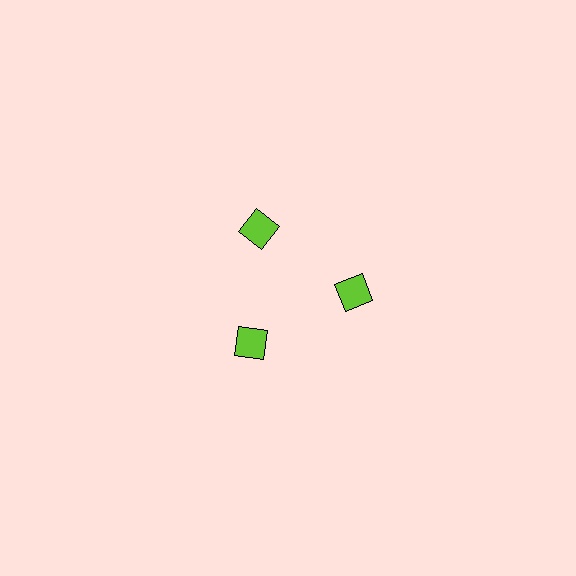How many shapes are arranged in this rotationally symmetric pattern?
There are 3 shapes, arranged in 3 groups of 1.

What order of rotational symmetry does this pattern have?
This pattern has 3-fold rotational symmetry.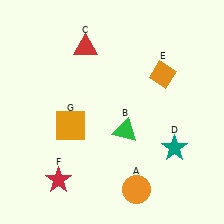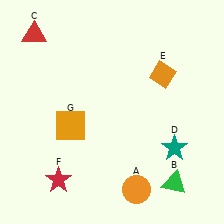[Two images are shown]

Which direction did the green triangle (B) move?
The green triangle (B) moved down.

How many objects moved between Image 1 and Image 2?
2 objects moved between the two images.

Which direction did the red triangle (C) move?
The red triangle (C) moved left.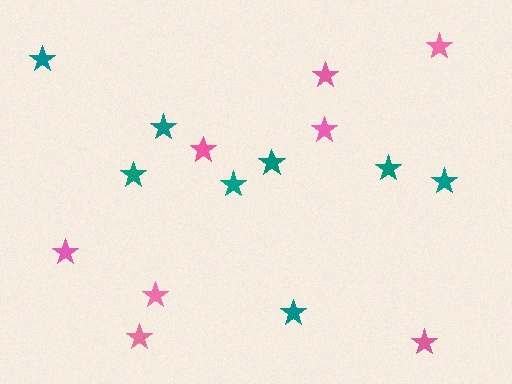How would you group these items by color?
There are 2 groups: one group of pink stars (8) and one group of teal stars (8).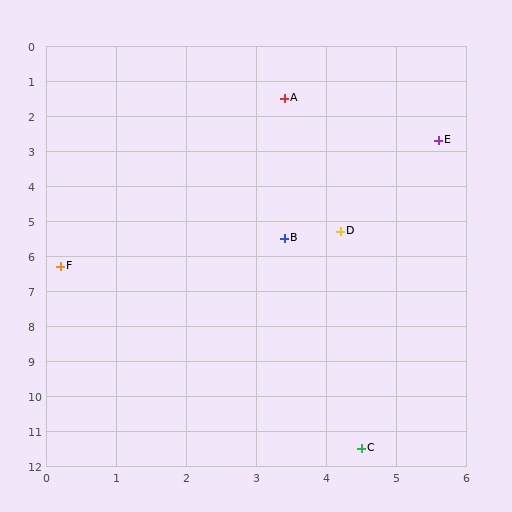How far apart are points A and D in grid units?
Points A and D are about 3.9 grid units apart.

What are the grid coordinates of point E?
Point E is at approximately (5.6, 2.7).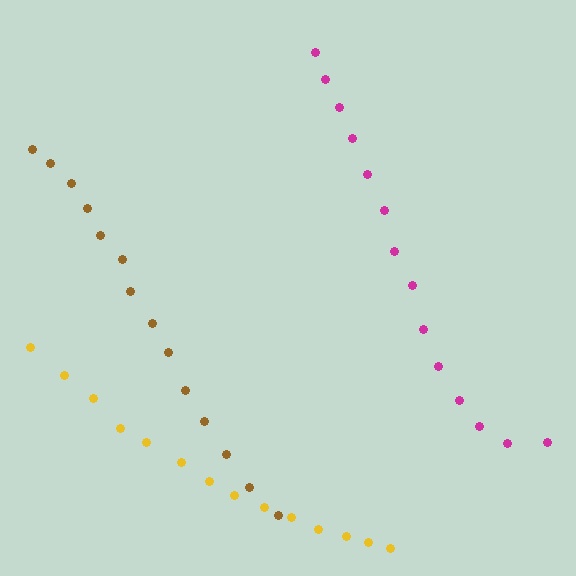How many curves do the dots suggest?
There are 3 distinct paths.